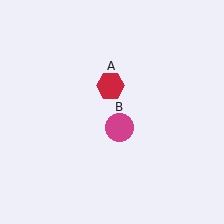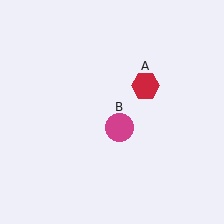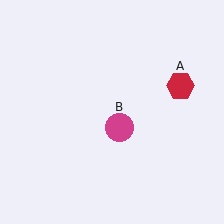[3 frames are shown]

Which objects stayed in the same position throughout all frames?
Magenta circle (object B) remained stationary.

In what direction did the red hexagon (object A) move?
The red hexagon (object A) moved right.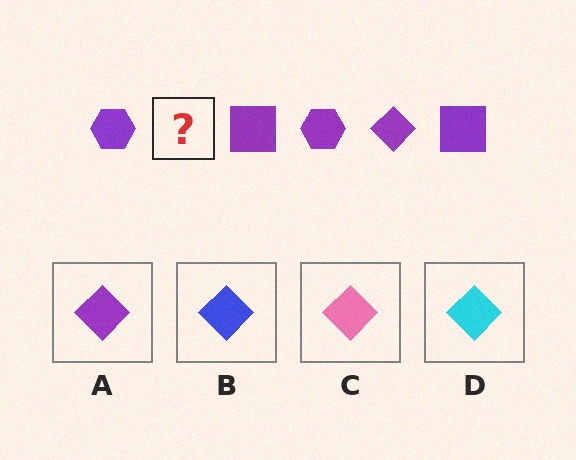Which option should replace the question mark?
Option A.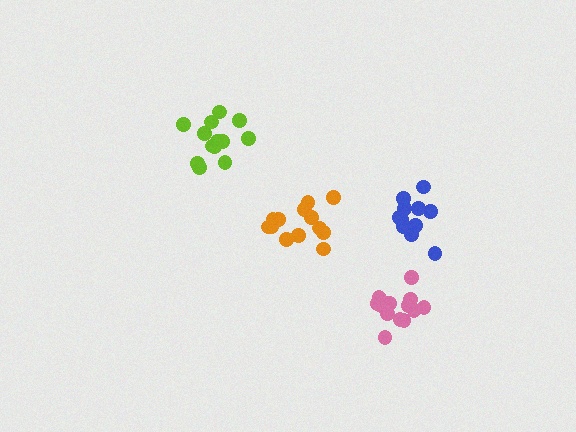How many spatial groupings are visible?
There are 4 spatial groupings.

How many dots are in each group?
Group 1: 13 dots, Group 2: 12 dots, Group 3: 14 dots, Group 4: 13 dots (52 total).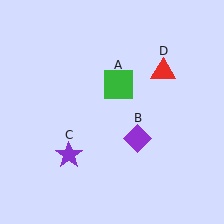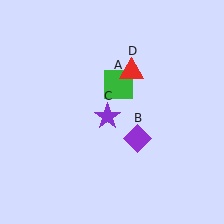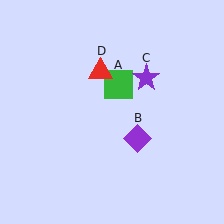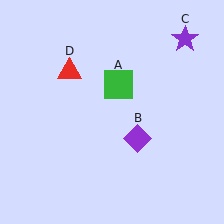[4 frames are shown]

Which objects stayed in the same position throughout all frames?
Green square (object A) and purple diamond (object B) remained stationary.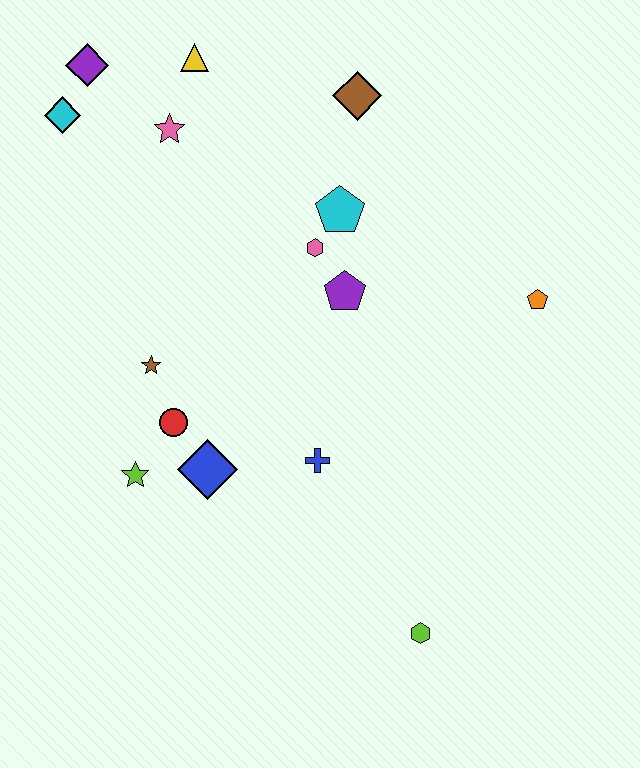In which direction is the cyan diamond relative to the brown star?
The cyan diamond is above the brown star.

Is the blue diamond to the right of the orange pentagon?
No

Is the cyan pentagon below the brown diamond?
Yes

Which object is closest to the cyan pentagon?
The pink hexagon is closest to the cyan pentagon.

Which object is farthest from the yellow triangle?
The lime hexagon is farthest from the yellow triangle.